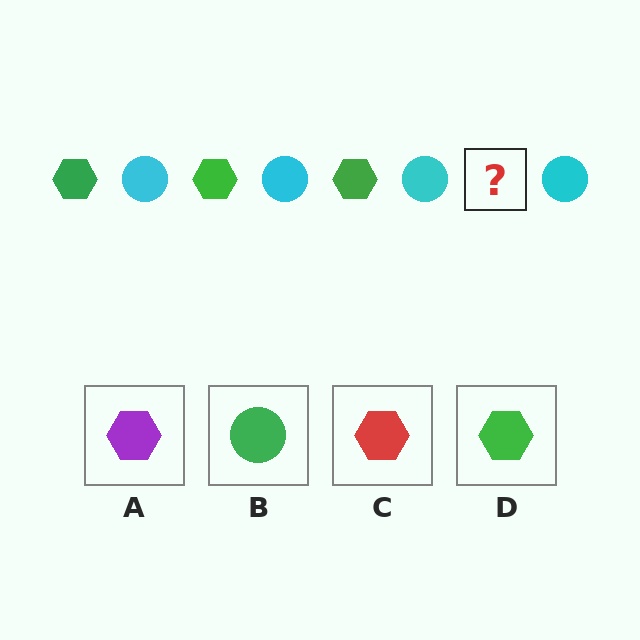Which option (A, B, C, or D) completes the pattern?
D.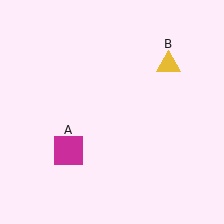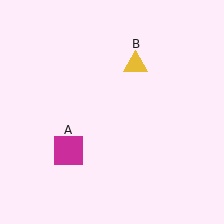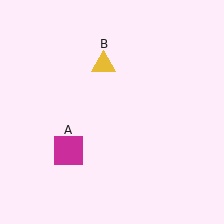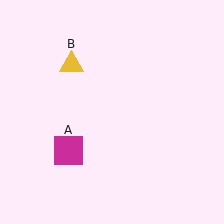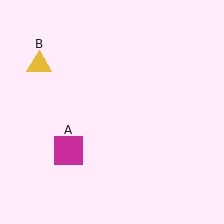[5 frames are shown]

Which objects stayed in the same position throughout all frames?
Magenta square (object A) remained stationary.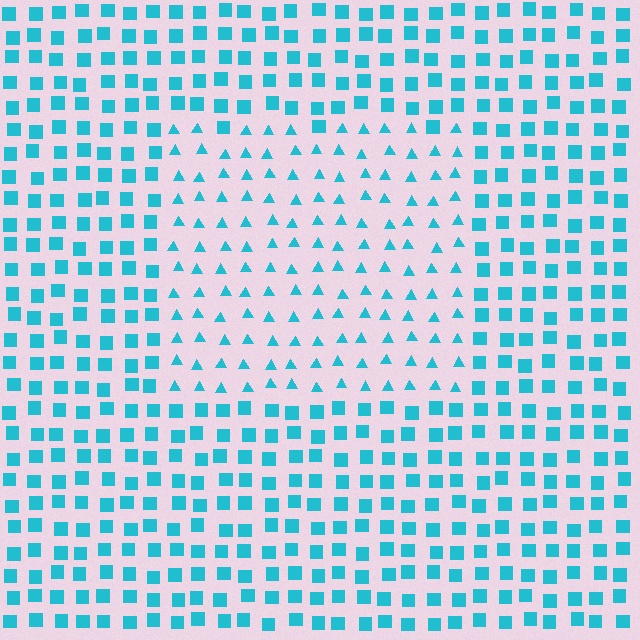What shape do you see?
I see a rectangle.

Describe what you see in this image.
The image is filled with small cyan elements arranged in a uniform grid. A rectangle-shaped region contains triangles, while the surrounding area contains squares. The boundary is defined purely by the change in element shape.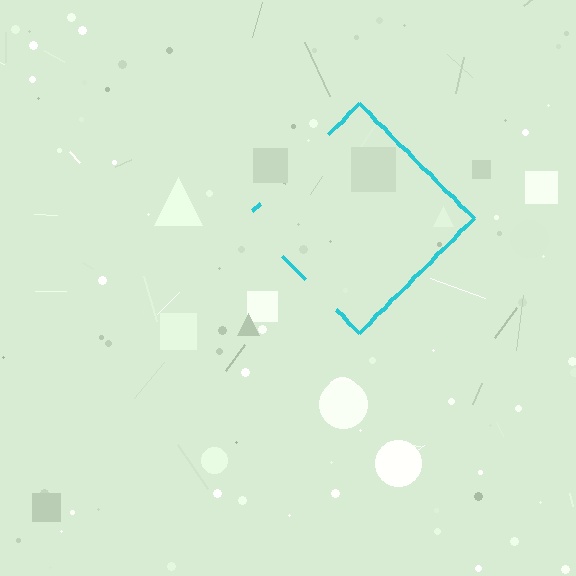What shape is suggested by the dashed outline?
The dashed outline suggests a diamond.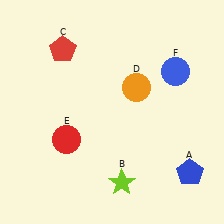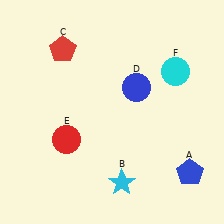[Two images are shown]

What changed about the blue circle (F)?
In Image 1, F is blue. In Image 2, it changed to cyan.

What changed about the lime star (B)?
In Image 1, B is lime. In Image 2, it changed to cyan.